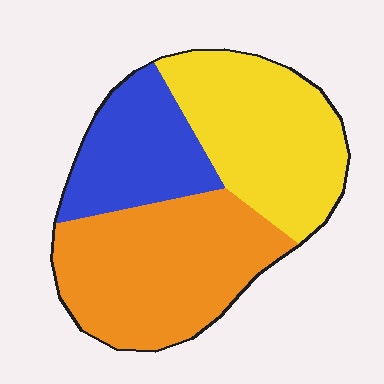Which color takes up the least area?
Blue, at roughly 25%.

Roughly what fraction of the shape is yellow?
Yellow covers 35% of the shape.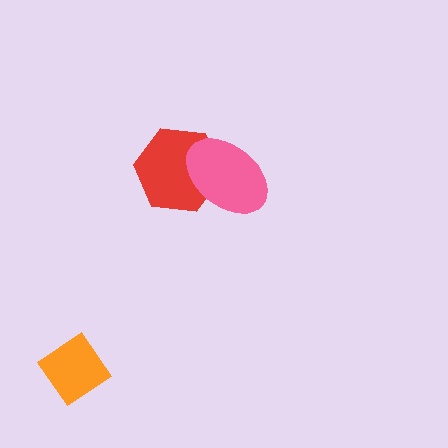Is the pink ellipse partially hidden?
No, no other shape covers it.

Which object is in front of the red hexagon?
The pink ellipse is in front of the red hexagon.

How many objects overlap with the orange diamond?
0 objects overlap with the orange diamond.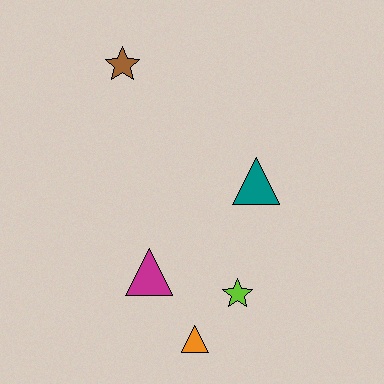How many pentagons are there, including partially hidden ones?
There are no pentagons.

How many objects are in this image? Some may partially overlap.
There are 5 objects.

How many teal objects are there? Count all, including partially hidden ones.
There is 1 teal object.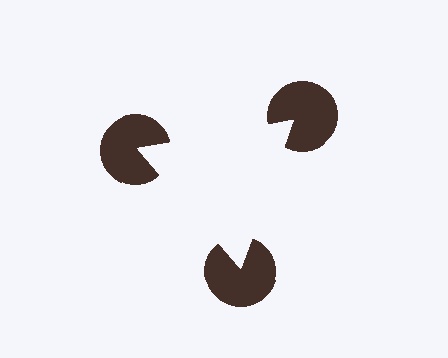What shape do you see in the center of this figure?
An illusory triangle — its edges are inferred from the aligned wedge cuts in the pac-man discs, not physically drawn.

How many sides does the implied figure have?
3 sides.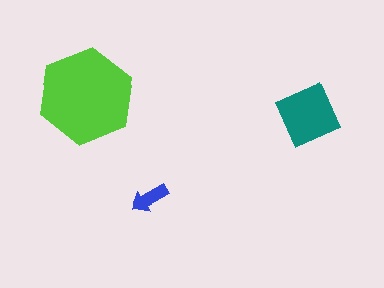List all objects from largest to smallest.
The lime hexagon, the teal square, the blue arrow.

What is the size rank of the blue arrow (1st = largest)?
3rd.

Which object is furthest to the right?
The teal square is rightmost.